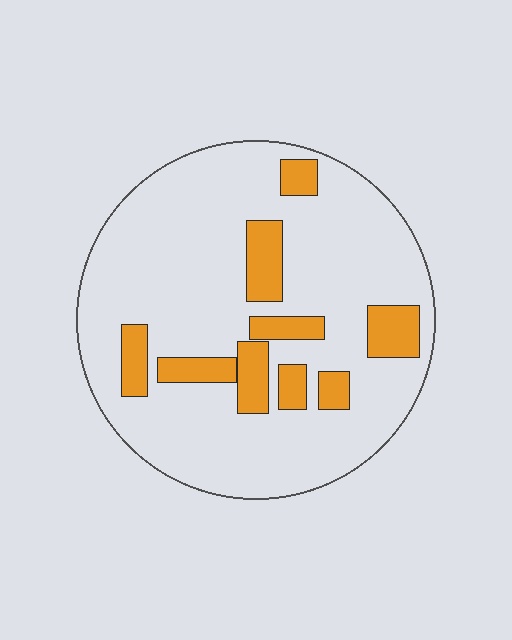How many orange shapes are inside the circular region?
9.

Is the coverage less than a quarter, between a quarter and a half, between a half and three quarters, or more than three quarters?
Less than a quarter.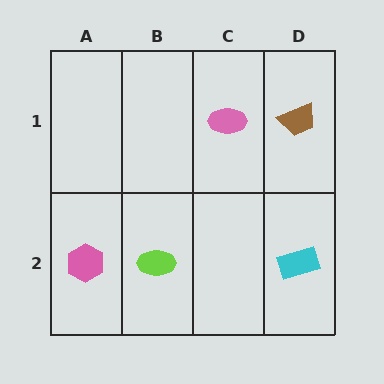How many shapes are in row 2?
3 shapes.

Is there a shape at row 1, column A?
No, that cell is empty.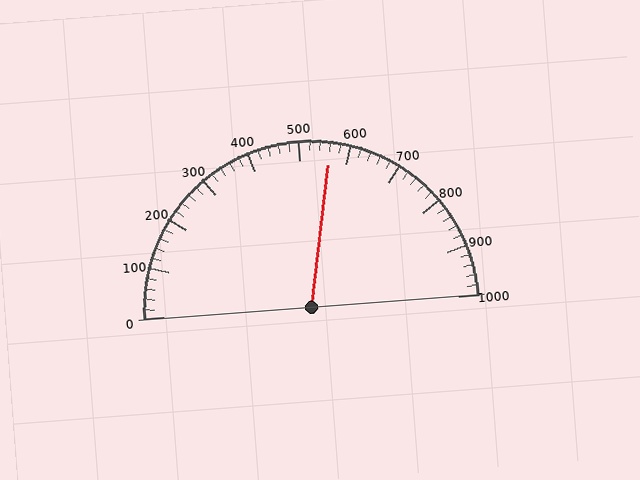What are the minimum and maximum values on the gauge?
The gauge ranges from 0 to 1000.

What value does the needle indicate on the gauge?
The needle indicates approximately 560.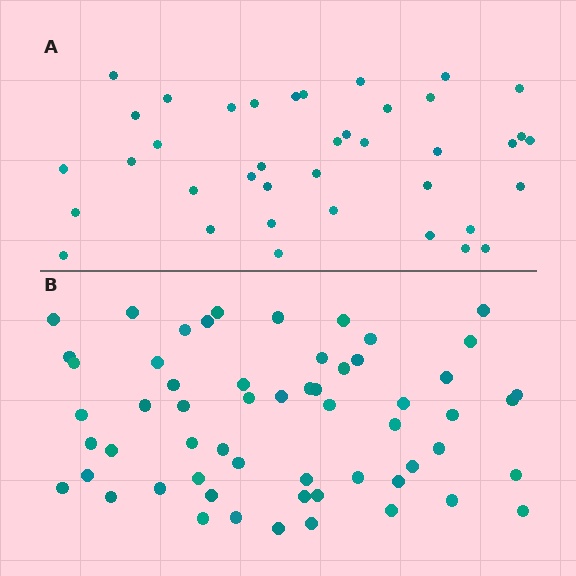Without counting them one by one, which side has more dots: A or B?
Region B (the bottom region) has more dots.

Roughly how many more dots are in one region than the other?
Region B has approximately 20 more dots than region A.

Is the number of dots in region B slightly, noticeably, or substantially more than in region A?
Region B has substantially more. The ratio is roughly 1.5 to 1.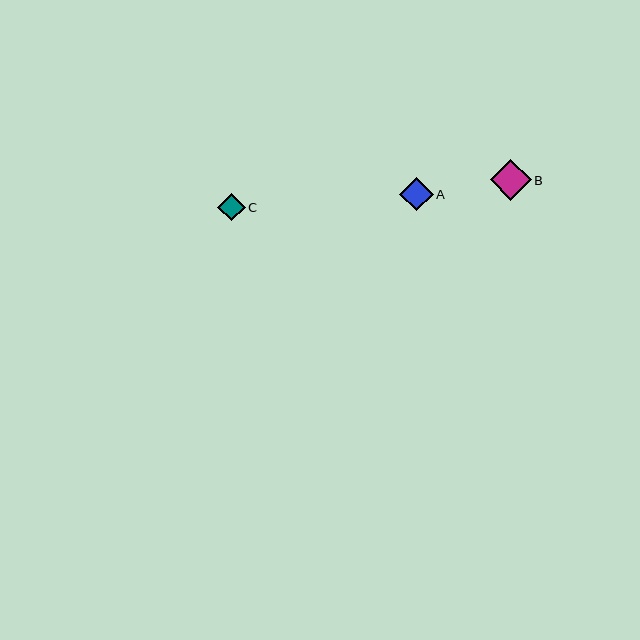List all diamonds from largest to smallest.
From largest to smallest: B, A, C.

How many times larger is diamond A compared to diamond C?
Diamond A is approximately 1.2 times the size of diamond C.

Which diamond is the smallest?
Diamond C is the smallest with a size of approximately 28 pixels.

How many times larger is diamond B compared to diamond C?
Diamond B is approximately 1.5 times the size of diamond C.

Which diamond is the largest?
Diamond B is the largest with a size of approximately 41 pixels.